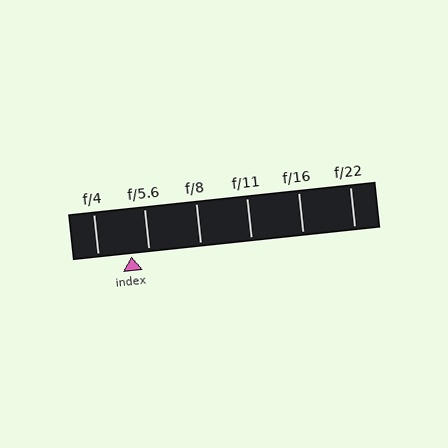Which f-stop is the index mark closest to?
The index mark is closest to f/5.6.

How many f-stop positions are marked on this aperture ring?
There are 6 f-stop positions marked.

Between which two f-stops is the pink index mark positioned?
The index mark is between f/4 and f/5.6.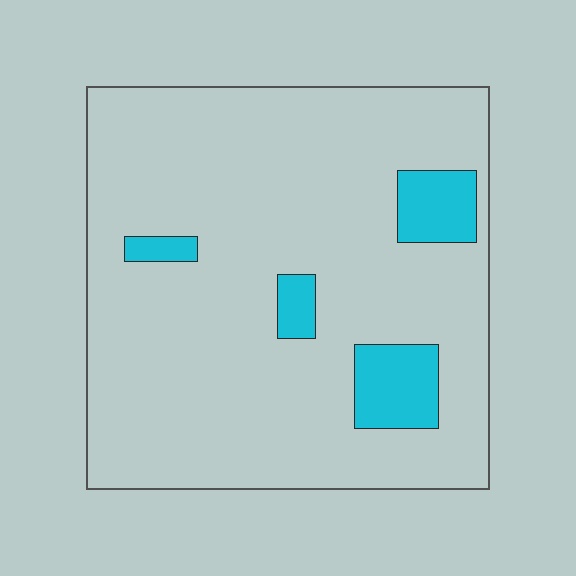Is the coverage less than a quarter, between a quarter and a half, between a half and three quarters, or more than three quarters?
Less than a quarter.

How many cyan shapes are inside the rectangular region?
4.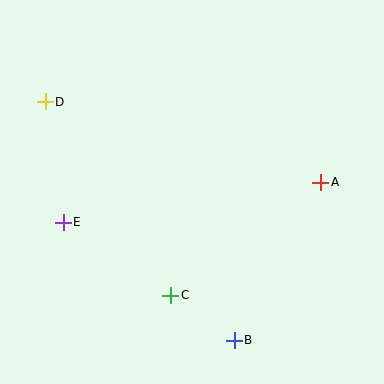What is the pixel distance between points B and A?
The distance between B and A is 180 pixels.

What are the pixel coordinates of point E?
Point E is at (63, 222).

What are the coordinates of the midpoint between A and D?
The midpoint between A and D is at (183, 142).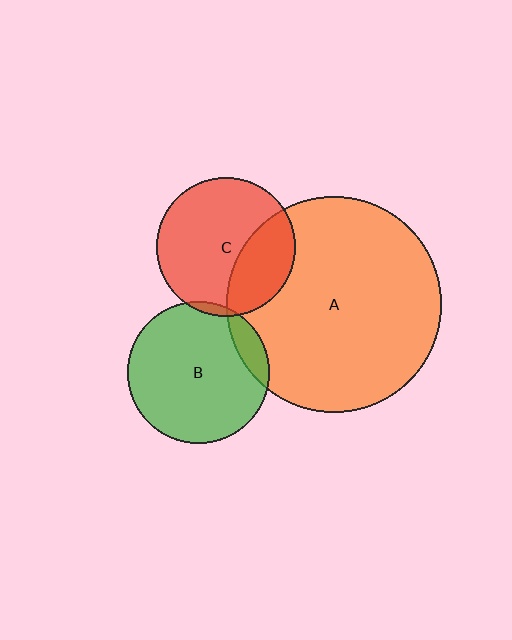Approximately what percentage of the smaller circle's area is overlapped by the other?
Approximately 30%.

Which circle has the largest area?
Circle A (orange).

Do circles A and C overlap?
Yes.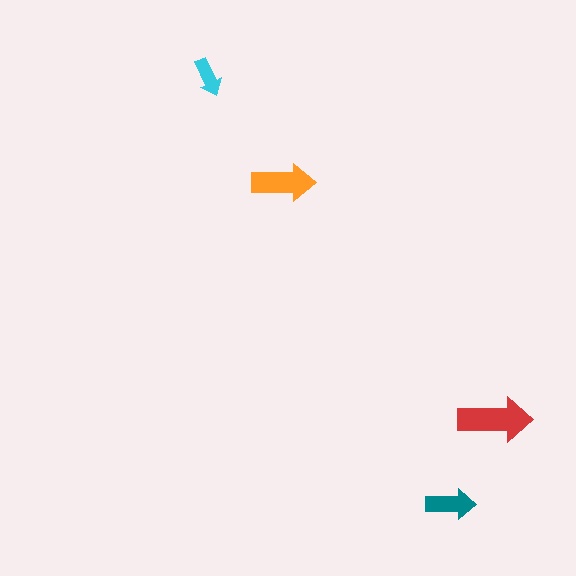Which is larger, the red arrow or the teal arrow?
The red one.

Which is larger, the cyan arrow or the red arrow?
The red one.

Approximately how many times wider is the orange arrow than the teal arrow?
About 1.5 times wider.